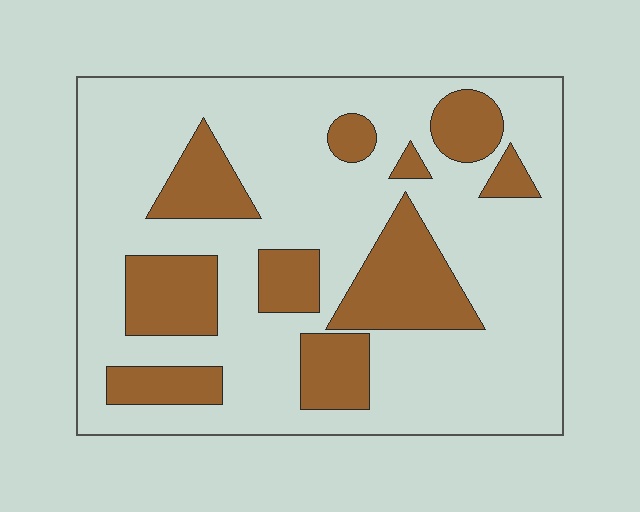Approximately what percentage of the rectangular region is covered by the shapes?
Approximately 25%.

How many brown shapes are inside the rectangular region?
10.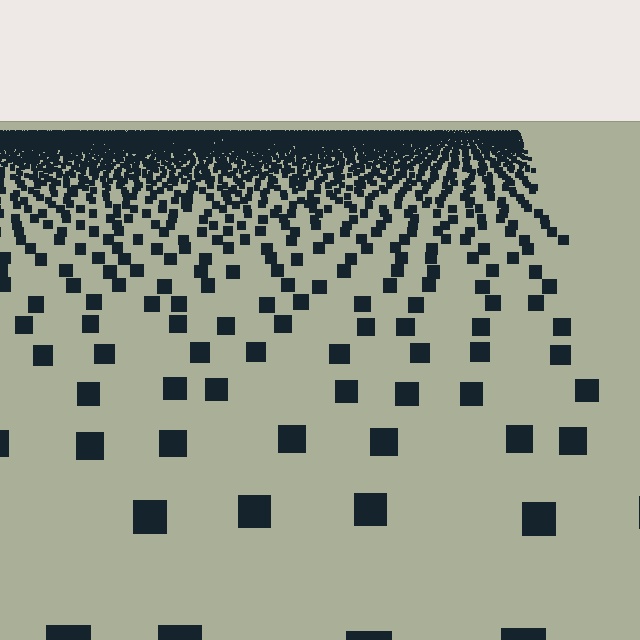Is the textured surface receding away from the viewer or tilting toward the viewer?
The surface is receding away from the viewer. Texture elements get smaller and denser toward the top.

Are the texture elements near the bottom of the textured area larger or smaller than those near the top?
Larger. Near the bottom, elements are closer to the viewer and appear at a bigger on-screen size.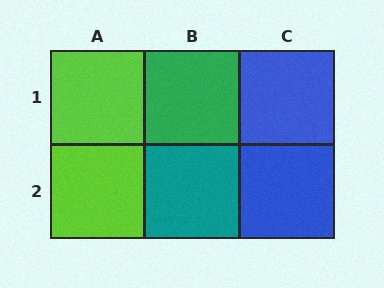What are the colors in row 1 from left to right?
Lime, green, blue.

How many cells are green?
1 cell is green.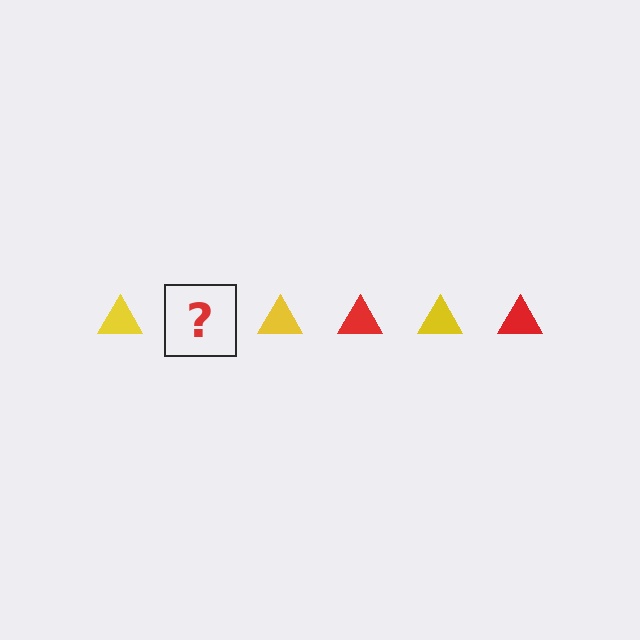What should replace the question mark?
The question mark should be replaced with a red triangle.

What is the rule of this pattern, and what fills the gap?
The rule is that the pattern cycles through yellow, red triangles. The gap should be filled with a red triangle.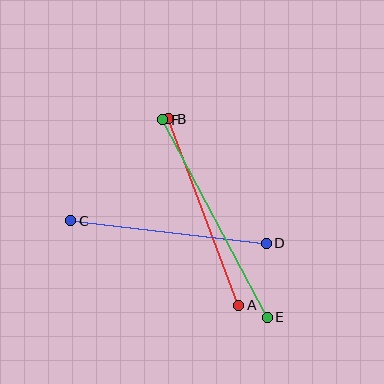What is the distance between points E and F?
The distance is approximately 223 pixels.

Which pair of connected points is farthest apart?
Points E and F are farthest apart.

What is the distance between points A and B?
The distance is approximately 200 pixels.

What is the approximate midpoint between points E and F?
The midpoint is at approximately (215, 219) pixels.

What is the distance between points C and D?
The distance is approximately 197 pixels.